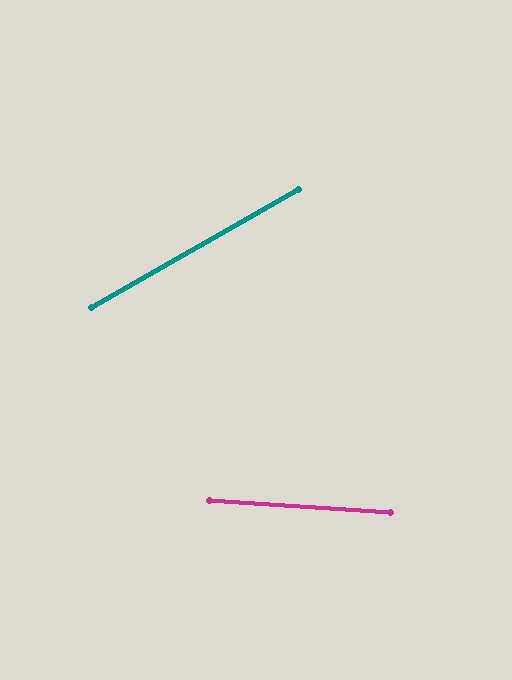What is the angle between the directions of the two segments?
Approximately 34 degrees.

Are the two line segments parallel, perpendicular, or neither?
Neither parallel nor perpendicular — they differ by about 34°.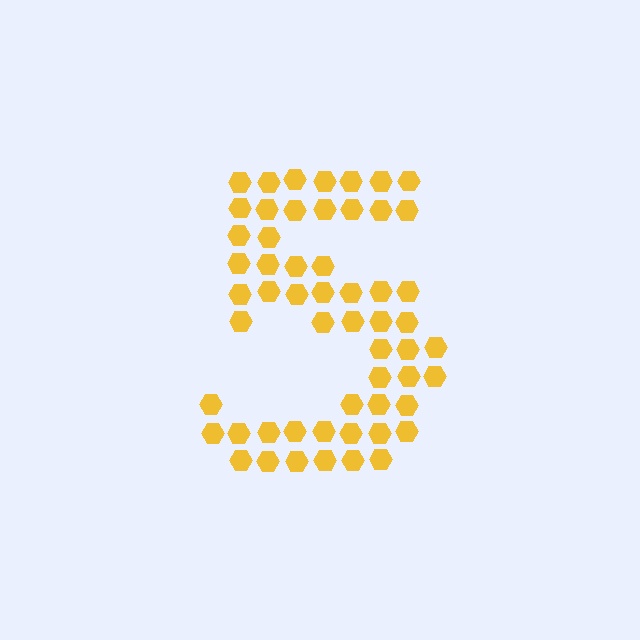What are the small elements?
The small elements are hexagons.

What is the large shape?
The large shape is the digit 5.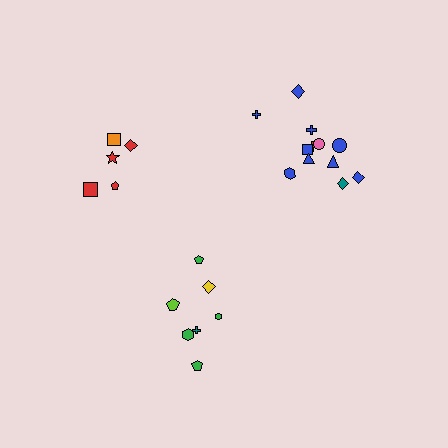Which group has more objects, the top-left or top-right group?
The top-right group.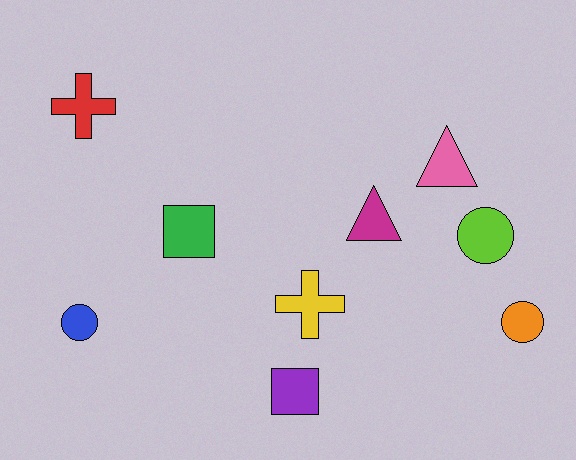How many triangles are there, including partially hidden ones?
There are 2 triangles.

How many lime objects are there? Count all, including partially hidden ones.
There is 1 lime object.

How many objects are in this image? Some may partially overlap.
There are 9 objects.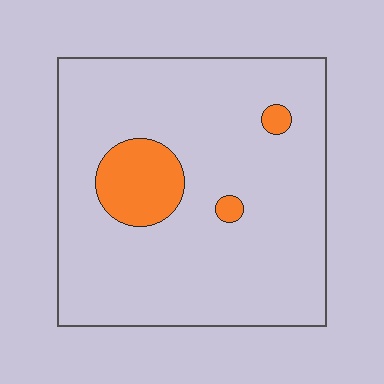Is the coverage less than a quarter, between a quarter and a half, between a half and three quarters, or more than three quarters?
Less than a quarter.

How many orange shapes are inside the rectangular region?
3.